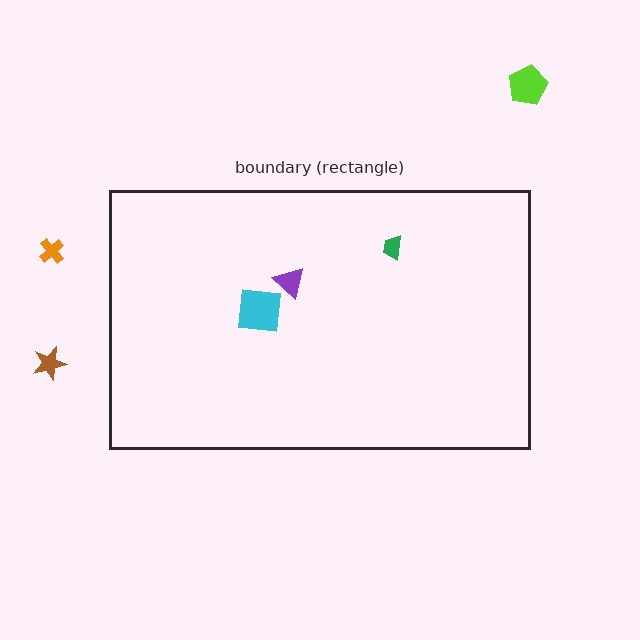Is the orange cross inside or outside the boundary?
Outside.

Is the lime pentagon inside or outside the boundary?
Outside.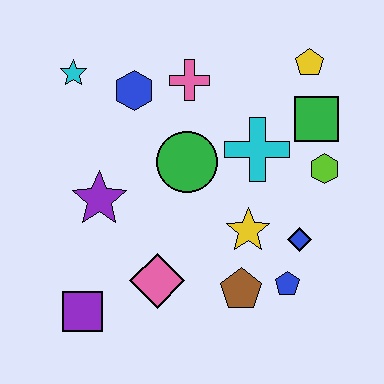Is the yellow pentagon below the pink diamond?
No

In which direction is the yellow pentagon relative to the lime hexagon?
The yellow pentagon is above the lime hexagon.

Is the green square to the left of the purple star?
No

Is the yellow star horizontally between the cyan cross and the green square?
No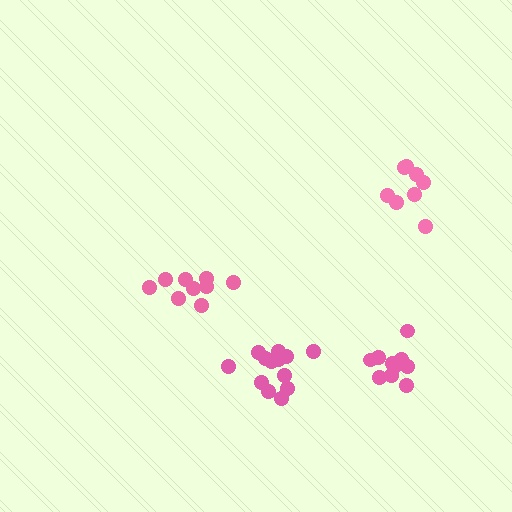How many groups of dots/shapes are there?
There are 4 groups.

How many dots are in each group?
Group 1: 13 dots, Group 2: 9 dots, Group 3: 8 dots, Group 4: 10 dots (40 total).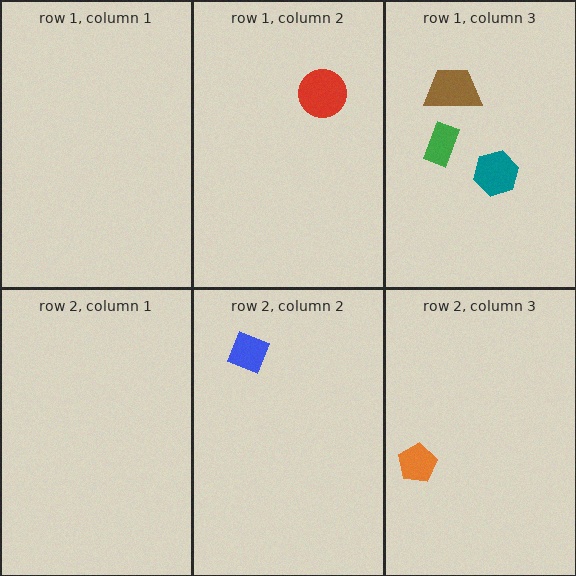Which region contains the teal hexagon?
The row 1, column 3 region.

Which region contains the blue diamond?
The row 2, column 2 region.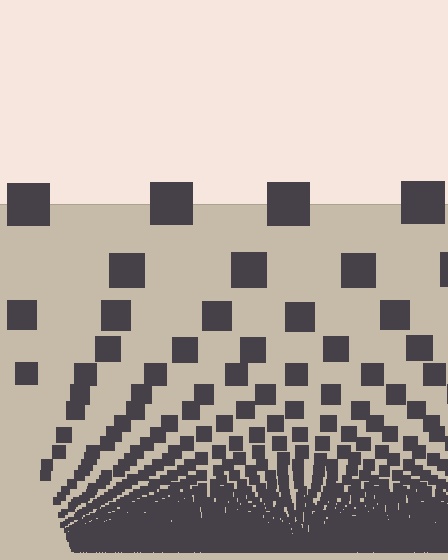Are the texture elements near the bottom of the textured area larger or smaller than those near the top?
Smaller. The gradient is inverted — elements near the bottom are smaller and denser.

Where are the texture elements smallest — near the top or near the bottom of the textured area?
Near the bottom.